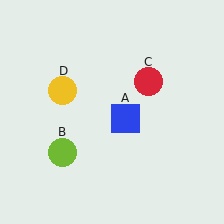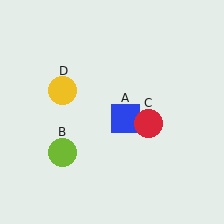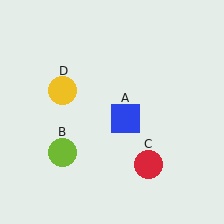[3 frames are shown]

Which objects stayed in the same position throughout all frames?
Blue square (object A) and lime circle (object B) and yellow circle (object D) remained stationary.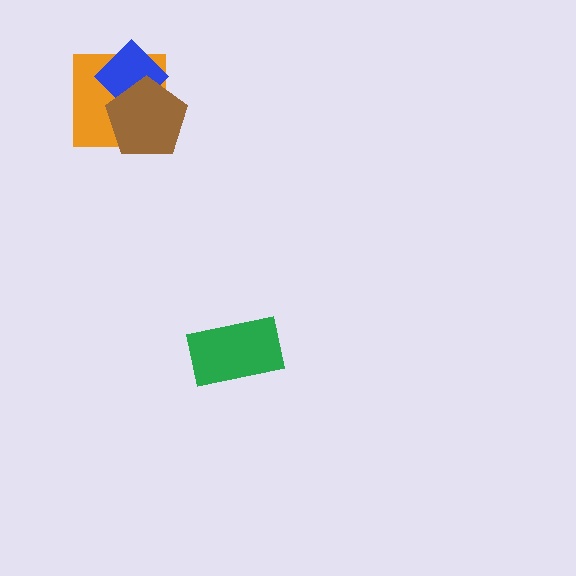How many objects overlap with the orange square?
2 objects overlap with the orange square.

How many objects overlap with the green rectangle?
0 objects overlap with the green rectangle.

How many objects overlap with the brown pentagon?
2 objects overlap with the brown pentagon.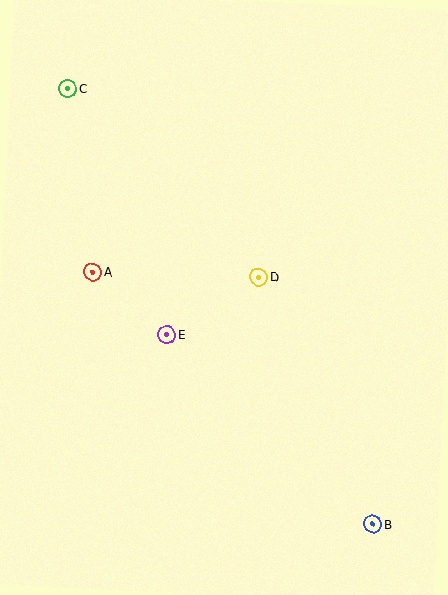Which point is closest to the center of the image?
Point D at (259, 277) is closest to the center.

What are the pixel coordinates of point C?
Point C is at (68, 88).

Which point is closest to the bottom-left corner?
Point E is closest to the bottom-left corner.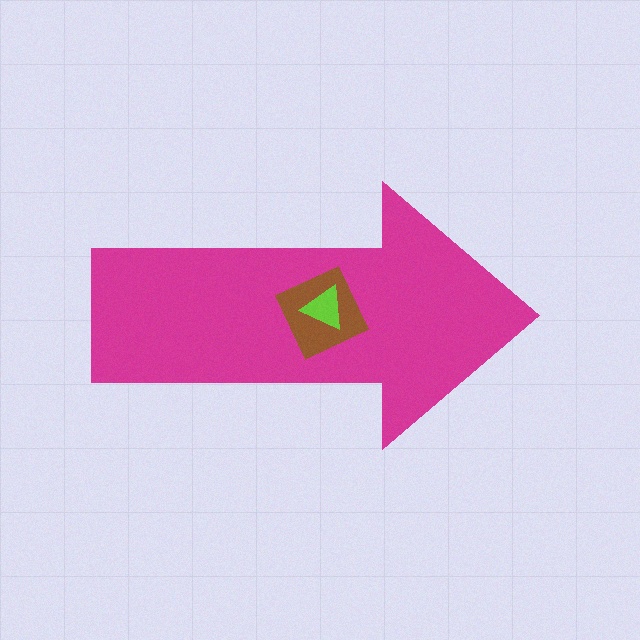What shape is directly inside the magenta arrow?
The brown square.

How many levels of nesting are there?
3.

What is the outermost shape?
The magenta arrow.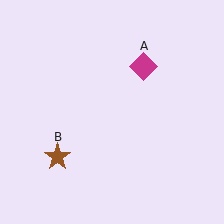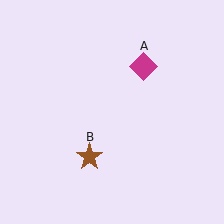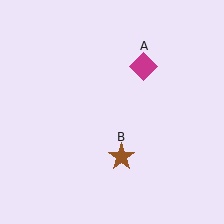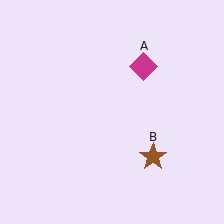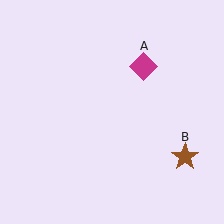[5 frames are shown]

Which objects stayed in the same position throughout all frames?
Magenta diamond (object A) remained stationary.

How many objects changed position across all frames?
1 object changed position: brown star (object B).